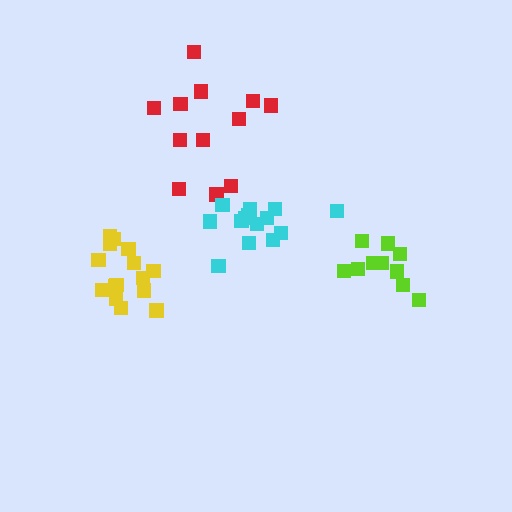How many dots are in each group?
Group 1: 12 dots, Group 2: 10 dots, Group 3: 14 dots, Group 4: 15 dots (51 total).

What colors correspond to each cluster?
The clusters are colored: red, lime, cyan, yellow.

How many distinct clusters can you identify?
There are 4 distinct clusters.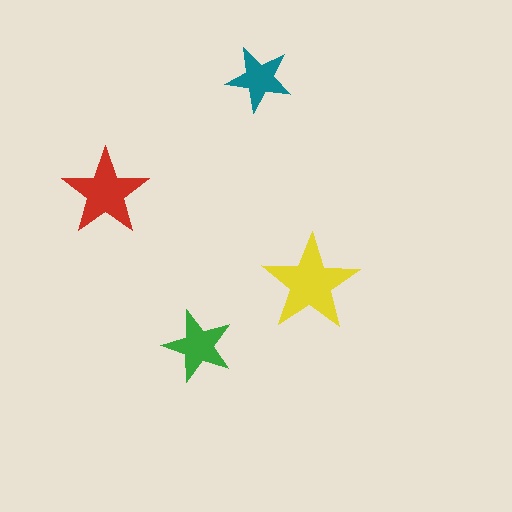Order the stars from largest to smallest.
the yellow one, the red one, the green one, the teal one.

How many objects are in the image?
There are 4 objects in the image.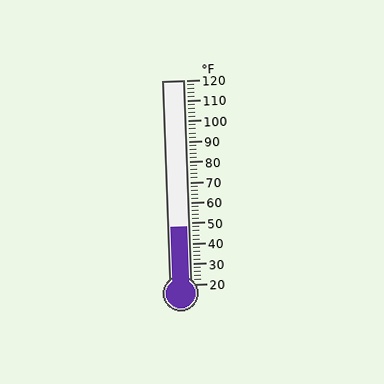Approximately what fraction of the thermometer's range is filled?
The thermometer is filled to approximately 30% of its range.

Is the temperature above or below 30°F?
The temperature is above 30°F.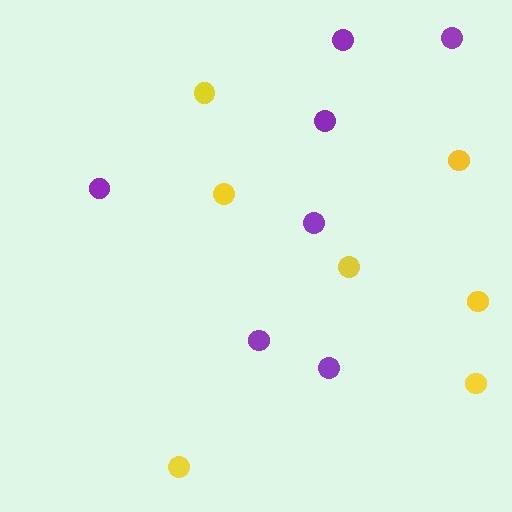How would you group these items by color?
There are 2 groups: one group of yellow circles (7) and one group of purple circles (7).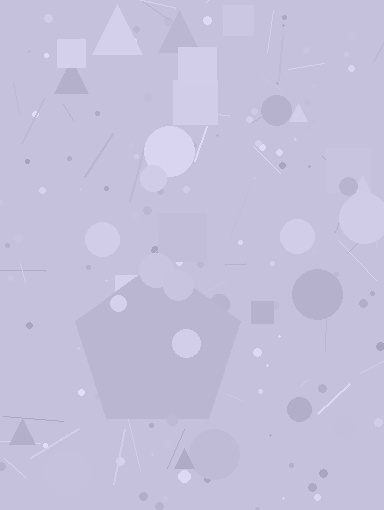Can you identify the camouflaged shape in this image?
The camouflaged shape is a pentagon.